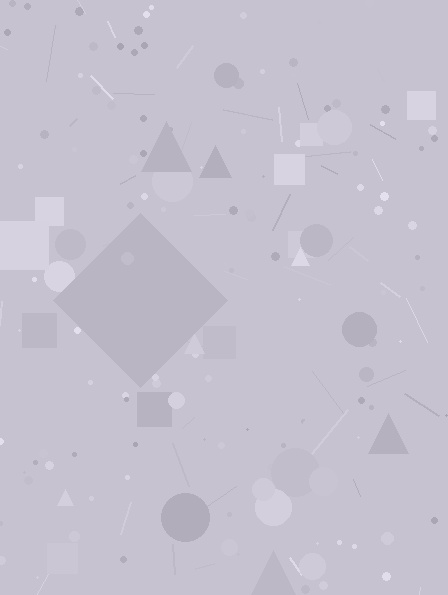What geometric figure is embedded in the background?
A diamond is embedded in the background.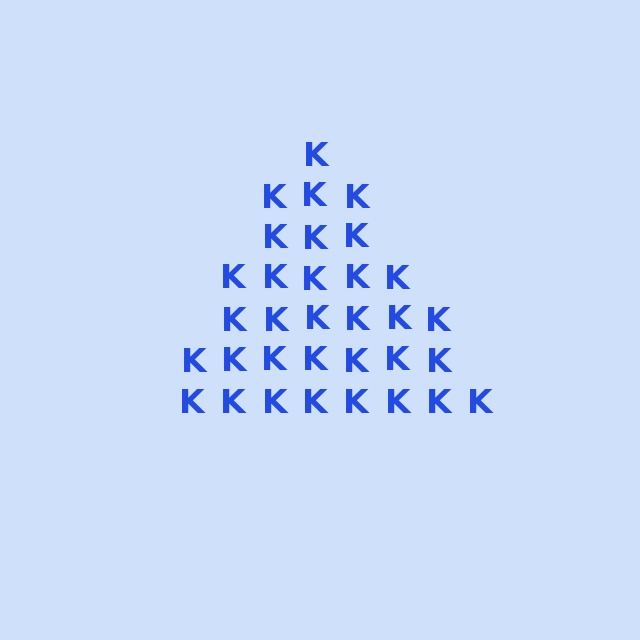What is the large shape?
The large shape is a triangle.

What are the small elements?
The small elements are letter K's.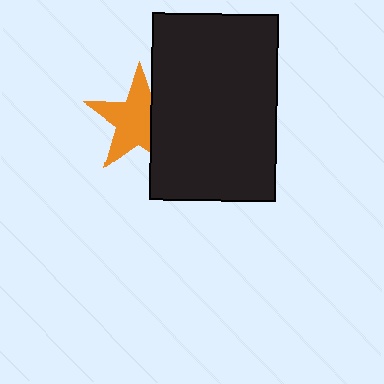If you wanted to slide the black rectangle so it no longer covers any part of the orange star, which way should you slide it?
Slide it right — that is the most direct way to separate the two shapes.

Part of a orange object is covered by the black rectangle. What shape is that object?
It is a star.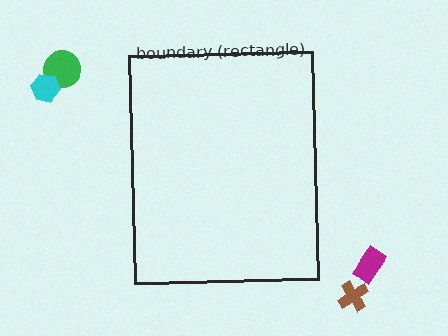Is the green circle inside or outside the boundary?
Outside.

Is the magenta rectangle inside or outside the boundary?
Outside.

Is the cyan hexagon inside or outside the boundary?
Outside.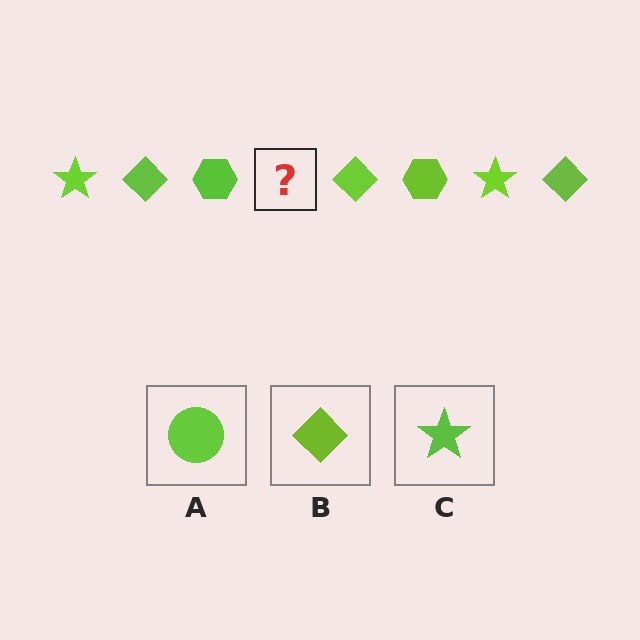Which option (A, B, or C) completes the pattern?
C.